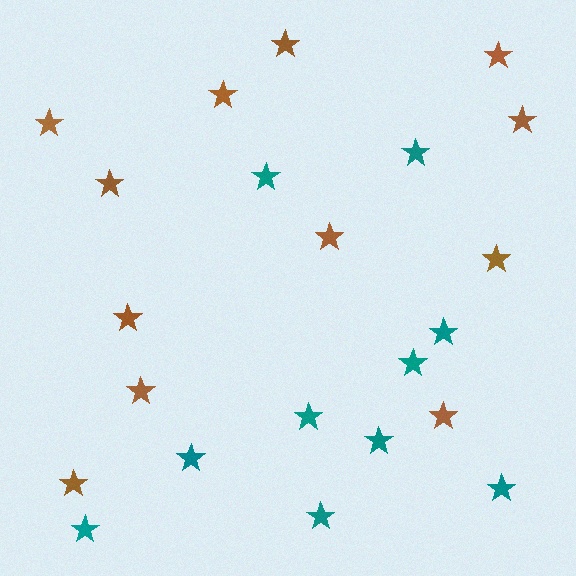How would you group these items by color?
There are 2 groups: one group of brown stars (12) and one group of teal stars (10).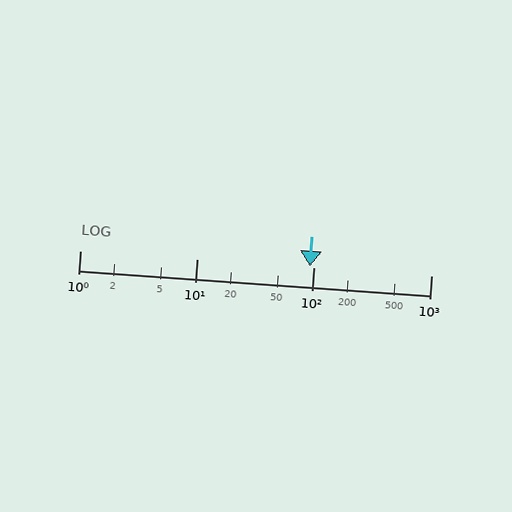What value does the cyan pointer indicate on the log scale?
The pointer indicates approximately 93.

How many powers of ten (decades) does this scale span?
The scale spans 3 decades, from 1 to 1000.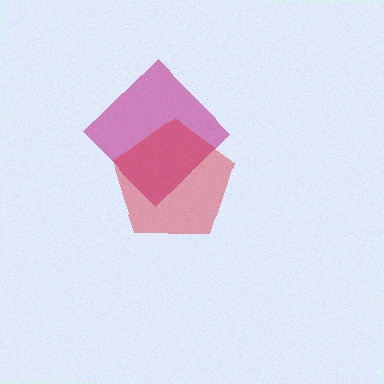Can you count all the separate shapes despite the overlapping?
Yes, there are 2 separate shapes.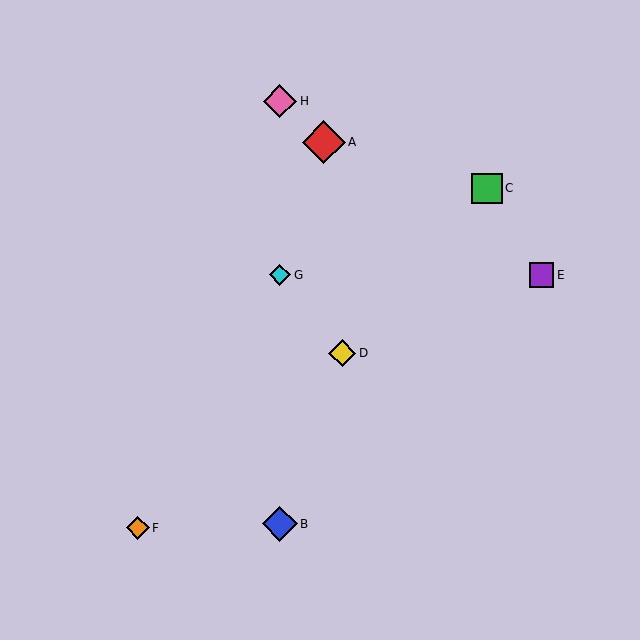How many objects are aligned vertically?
3 objects (B, G, H) are aligned vertically.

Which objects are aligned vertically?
Objects B, G, H are aligned vertically.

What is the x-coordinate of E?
Object E is at x≈542.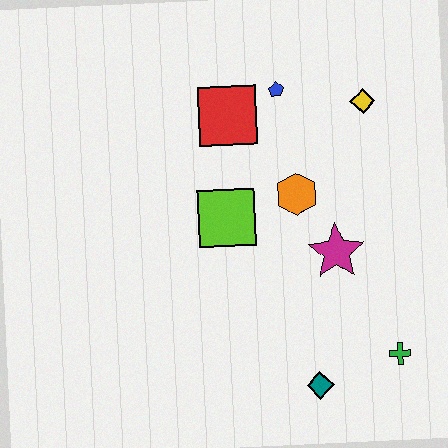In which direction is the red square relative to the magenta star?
The red square is above the magenta star.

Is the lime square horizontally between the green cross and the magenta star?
No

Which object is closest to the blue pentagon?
The red square is closest to the blue pentagon.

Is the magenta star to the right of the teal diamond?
Yes